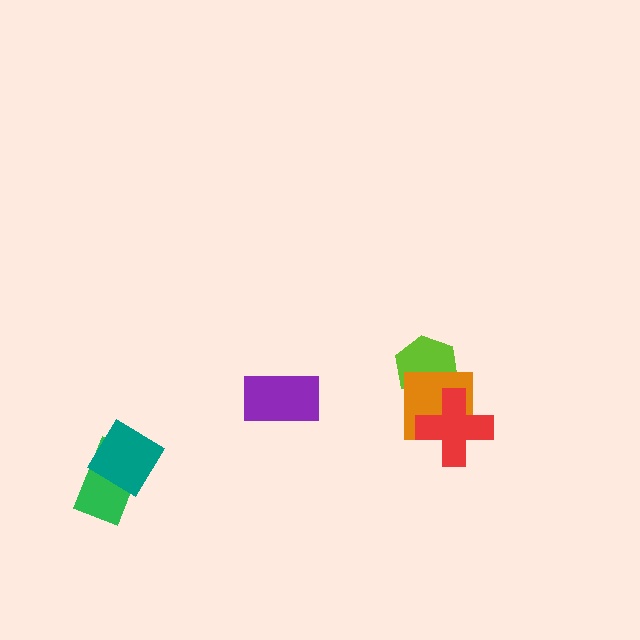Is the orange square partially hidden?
Yes, it is partially covered by another shape.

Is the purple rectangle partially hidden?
No, no other shape covers it.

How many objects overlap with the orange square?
2 objects overlap with the orange square.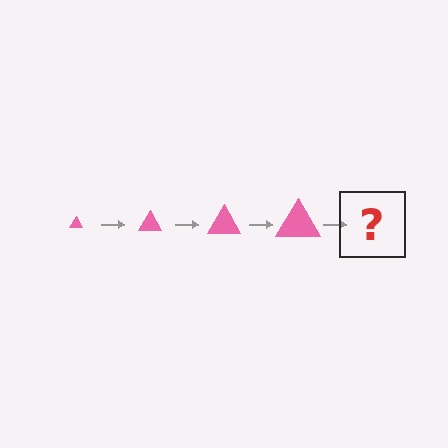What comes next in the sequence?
The next element should be a pink triangle, larger than the previous one.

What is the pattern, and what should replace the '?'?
The pattern is that the triangle gets progressively larger each step. The '?' should be a pink triangle, larger than the previous one.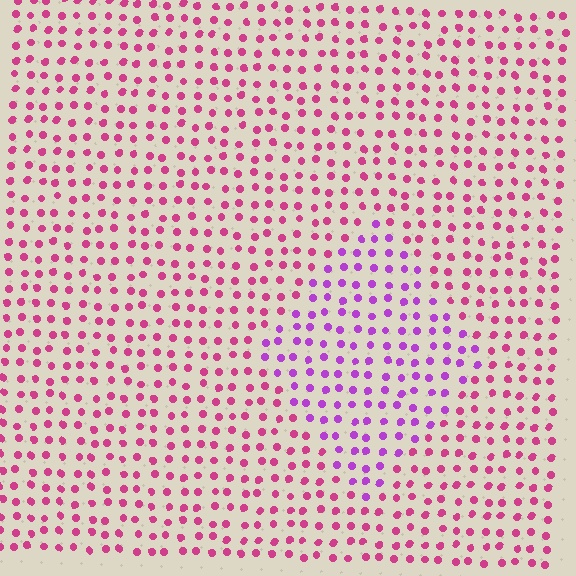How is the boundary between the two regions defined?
The boundary is defined purely by a slight shift in hue (about 39 degrees). Spacing, size, and orientation are identical on both sides.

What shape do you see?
I see a diamond.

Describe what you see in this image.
The image is filled with small magenta elements in a uniform arrangement. A diamond-shaped region is visible where the elements are tinted to a slightly different hue, forming a subtle color boundary.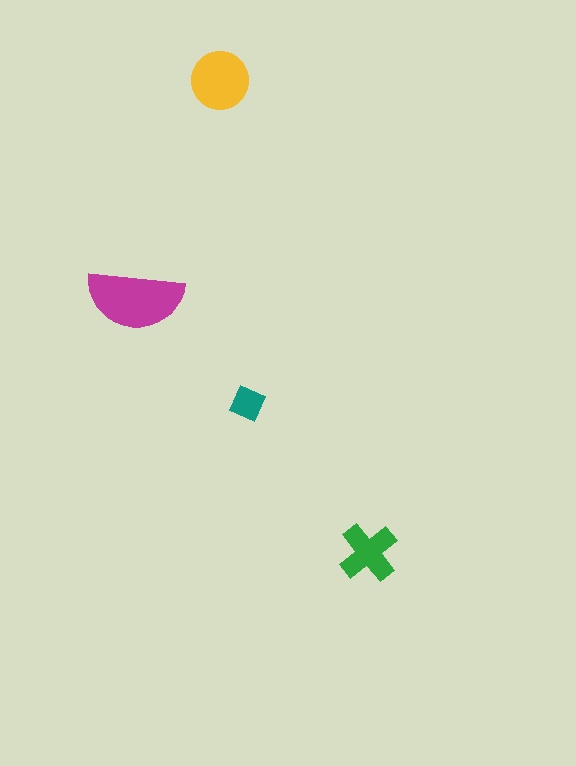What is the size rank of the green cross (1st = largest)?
3rd.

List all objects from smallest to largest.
The teal diamond, the green cross, the yellow circle, the magenta semicircle.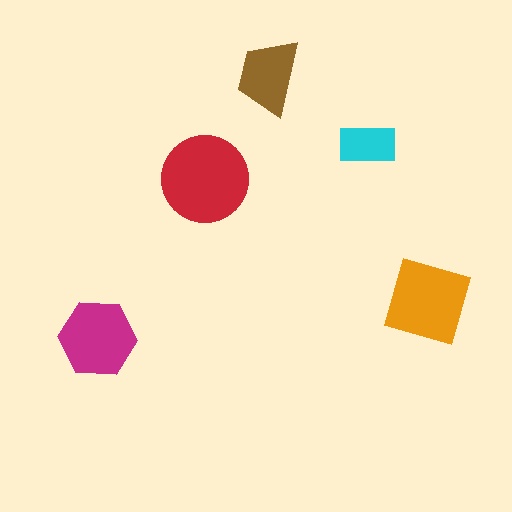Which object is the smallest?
The cyan rectangle.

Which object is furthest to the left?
The magenta hexagon is leftmost.